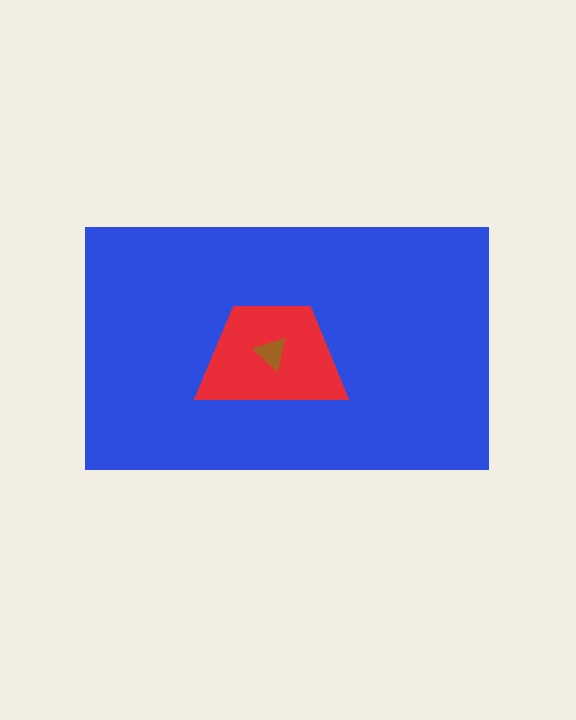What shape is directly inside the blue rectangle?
The red trapezoid.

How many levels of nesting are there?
3.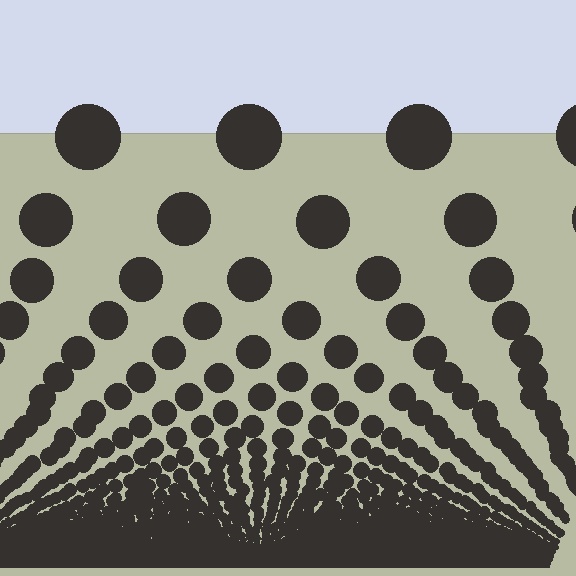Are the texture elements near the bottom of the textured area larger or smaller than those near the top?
Smaller. The gradient is inverted — elements near the bottom are smaller and denser.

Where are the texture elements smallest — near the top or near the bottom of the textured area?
Near the bottom.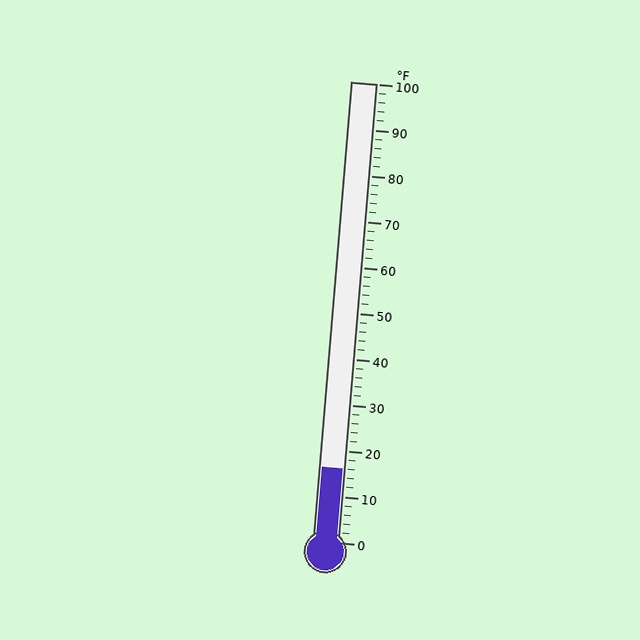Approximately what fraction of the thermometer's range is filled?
The thermometer is filled to approximately 15% of its range.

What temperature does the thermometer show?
The thermometer shows approximately 16°F.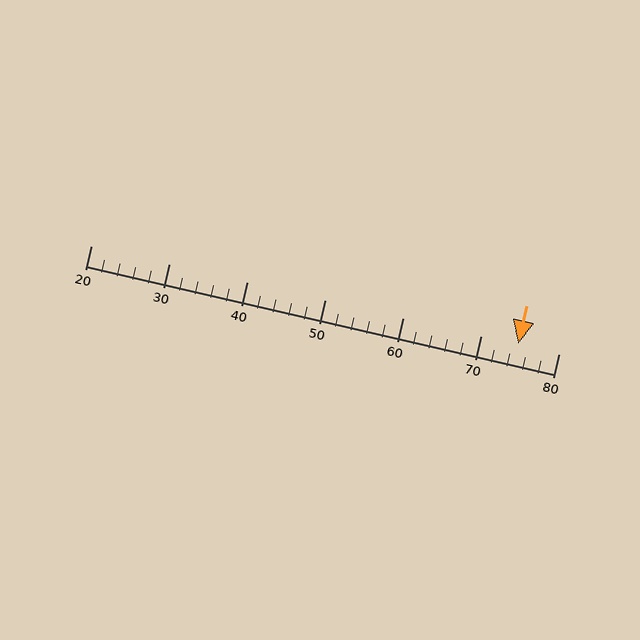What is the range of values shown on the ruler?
The ruler shows values from 20 to 80.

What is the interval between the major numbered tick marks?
The major tick marks are spaced 10 units apart.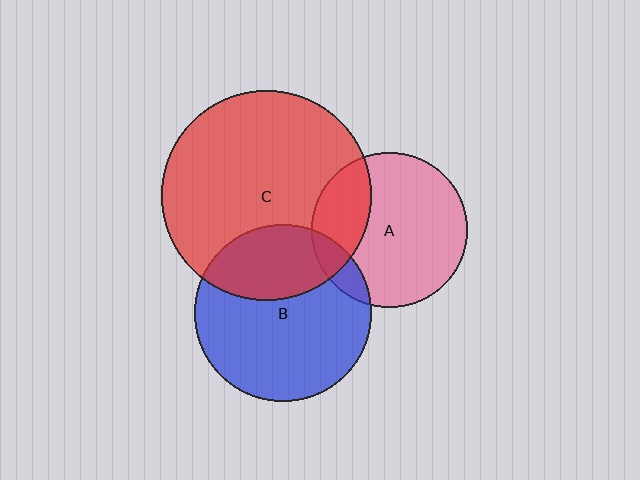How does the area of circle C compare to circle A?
Approximately 1.8 times.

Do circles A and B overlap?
Yes.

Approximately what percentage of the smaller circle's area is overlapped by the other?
Approximately 10%.